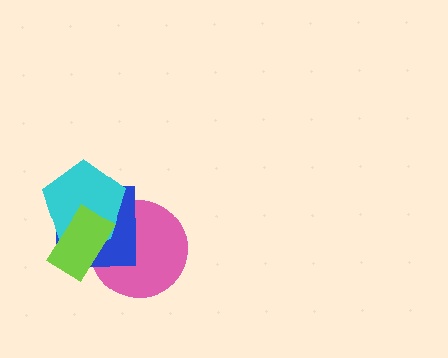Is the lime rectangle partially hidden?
No, no other shape covers it.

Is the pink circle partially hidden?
Yes, it is partially covered by another shape.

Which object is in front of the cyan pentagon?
The lime rectangle is in front of the cyan pentagon.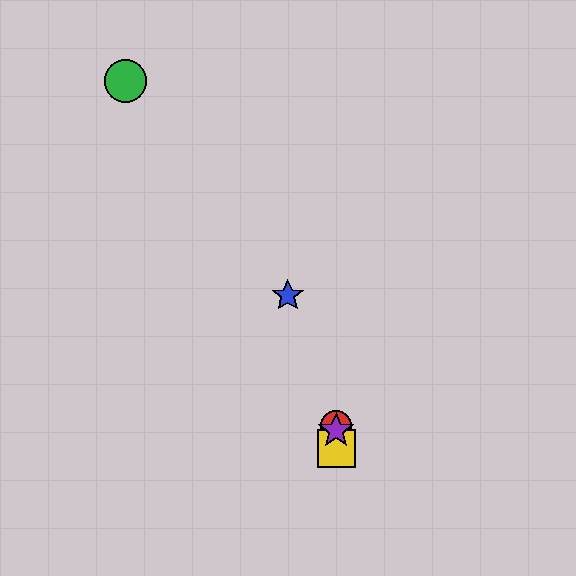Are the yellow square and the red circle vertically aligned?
Yes, both are at x≈336.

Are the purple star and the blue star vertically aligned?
No, the purple star is at x≈336 and the blue star is at x≈288.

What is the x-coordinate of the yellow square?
The yellow square is at x≈336.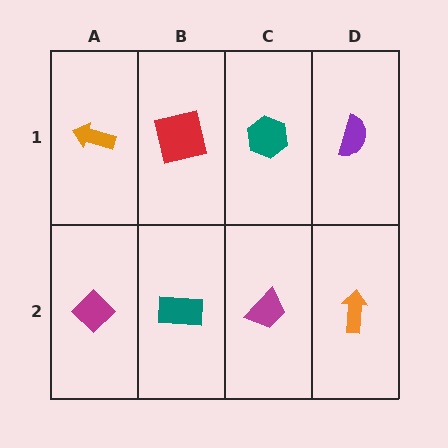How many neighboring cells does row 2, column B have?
3.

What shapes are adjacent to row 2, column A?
An orange arrow (row 1, column A), a teal rectangle (row 2, column B).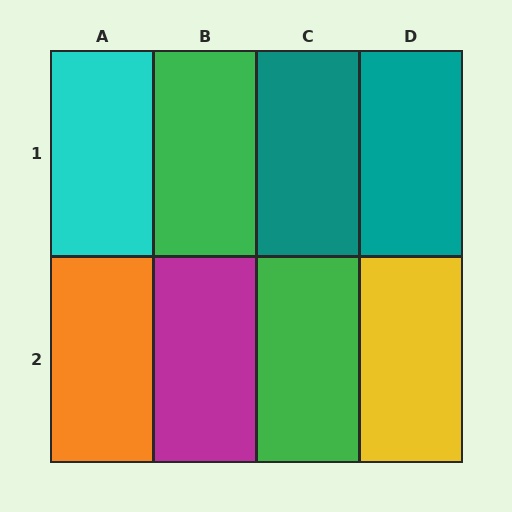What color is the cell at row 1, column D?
Teal.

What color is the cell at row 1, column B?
Green.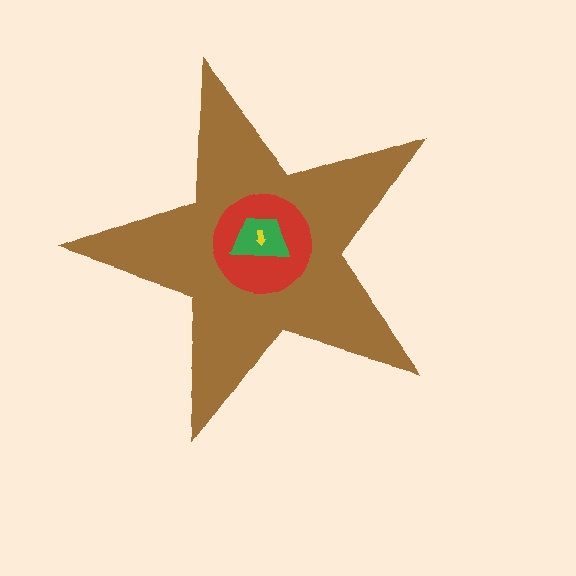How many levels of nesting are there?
4.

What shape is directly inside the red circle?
The green trapezoid.